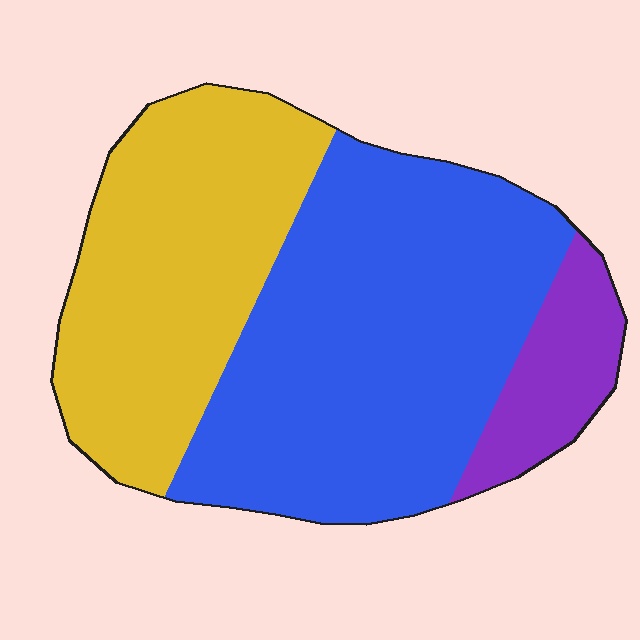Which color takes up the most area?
Blue, at roughly 50%.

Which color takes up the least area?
Purple, at roughly 10%.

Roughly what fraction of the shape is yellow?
Yellow covers about 35% of the shape.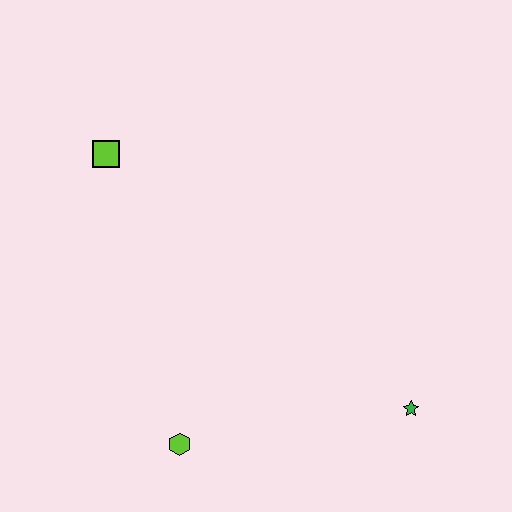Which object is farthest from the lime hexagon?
The lime square is farthest from the lime hexagon.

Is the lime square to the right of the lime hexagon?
No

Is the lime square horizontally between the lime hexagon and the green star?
No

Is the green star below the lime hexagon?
No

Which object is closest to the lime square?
The lime hexagon is closest to the lime square.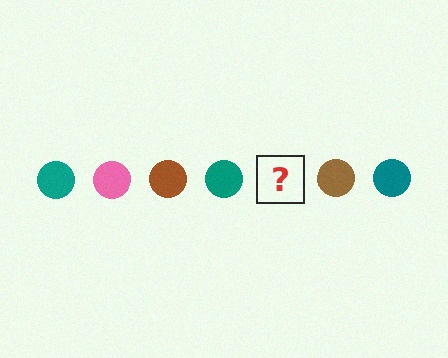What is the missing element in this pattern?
The missing element is a pink circle.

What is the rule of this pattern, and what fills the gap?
The rule is that the pattern cycles through teal, pink, brown circles. The gap should be filled with a pink circle.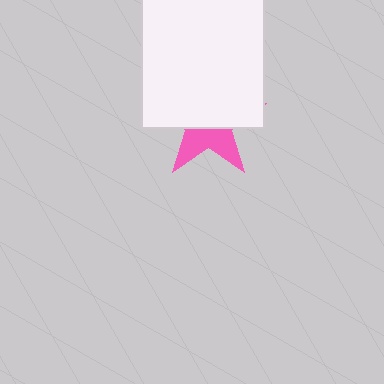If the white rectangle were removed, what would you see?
You would see the complete pink star.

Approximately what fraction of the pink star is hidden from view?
Roughly 62% of the pink star is hidden behind the white rectangle.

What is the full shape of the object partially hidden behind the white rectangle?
The partially hidden object is a pink star.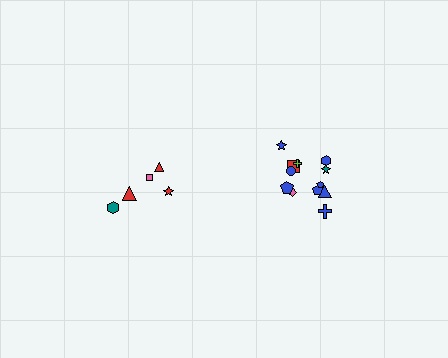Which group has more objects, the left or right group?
The right group.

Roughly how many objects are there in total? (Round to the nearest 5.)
Roughly 15 objects in total.